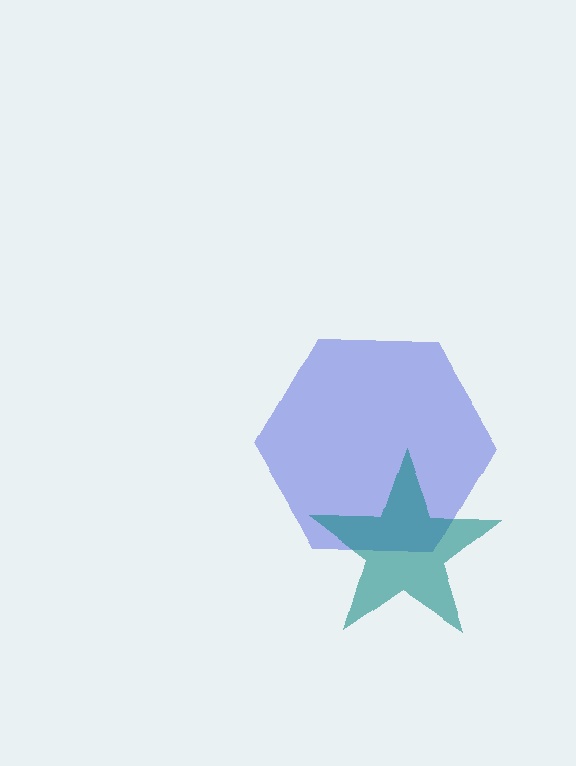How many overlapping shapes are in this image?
There are 2 overlapping shapes in the image.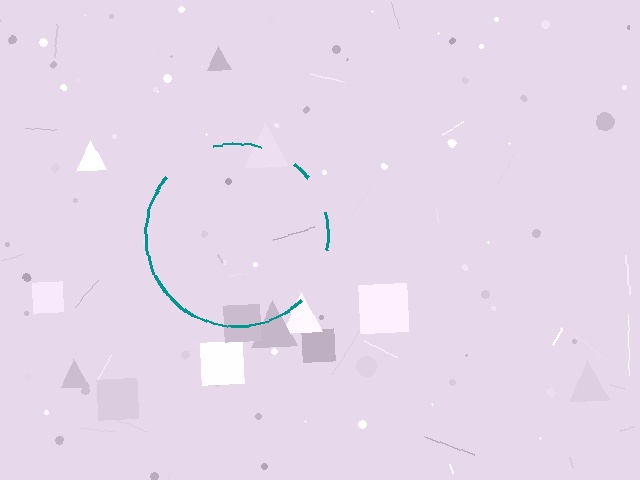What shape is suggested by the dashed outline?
The dashed outline suggests a circle.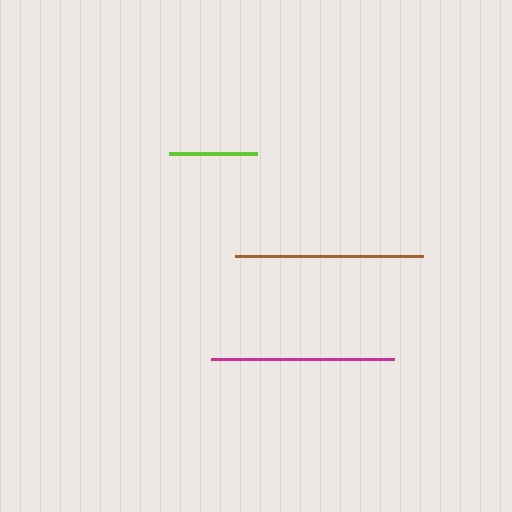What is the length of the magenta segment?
The magenta segment is approximately 183 pixels long.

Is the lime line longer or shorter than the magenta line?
The magenta line is longer than the lime line.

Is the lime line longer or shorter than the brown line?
The brown line is longer than the lime line.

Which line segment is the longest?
The brown line is the longest at approximately 188 pixels.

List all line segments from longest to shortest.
From longest to shortest: brown, magenta, lime.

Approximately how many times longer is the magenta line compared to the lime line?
The magenta line is approximately 2.1 times the length of the lime line.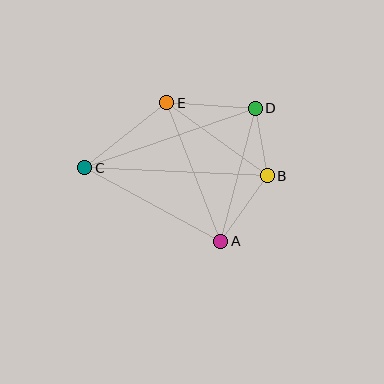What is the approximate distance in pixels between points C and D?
The distance between C and D is approximately 180 pixels.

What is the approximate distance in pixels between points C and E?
The distance between C and E is approximately 104 pixels.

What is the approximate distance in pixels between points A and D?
The distance between A and D is approximately 137 pixels.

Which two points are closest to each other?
Points B and D are closest to each other.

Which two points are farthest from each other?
Points B and C are farthest from each other.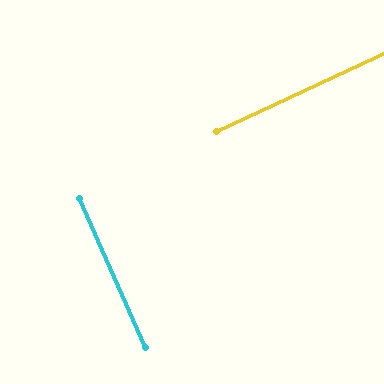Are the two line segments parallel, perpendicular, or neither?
Perpendicular — they meet at approximately 89°.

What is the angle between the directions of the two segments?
Approximately 89 degrees.